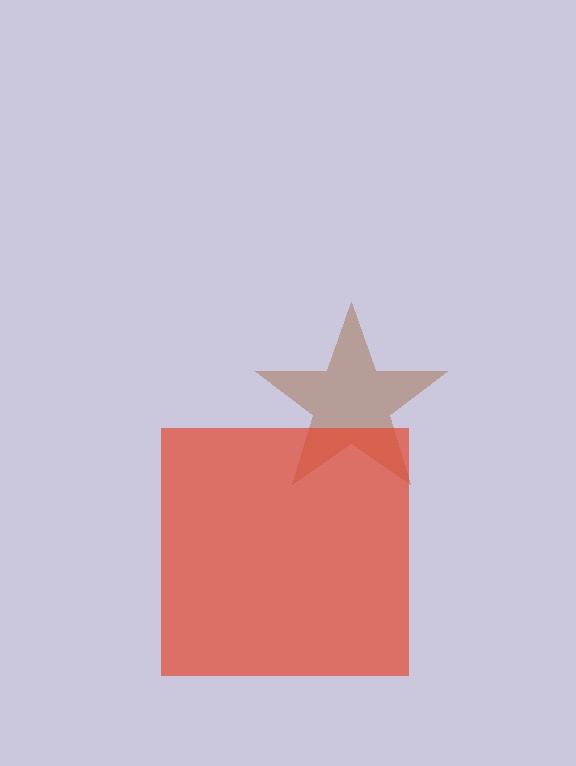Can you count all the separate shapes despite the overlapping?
Yes, there are 2 separate shapes.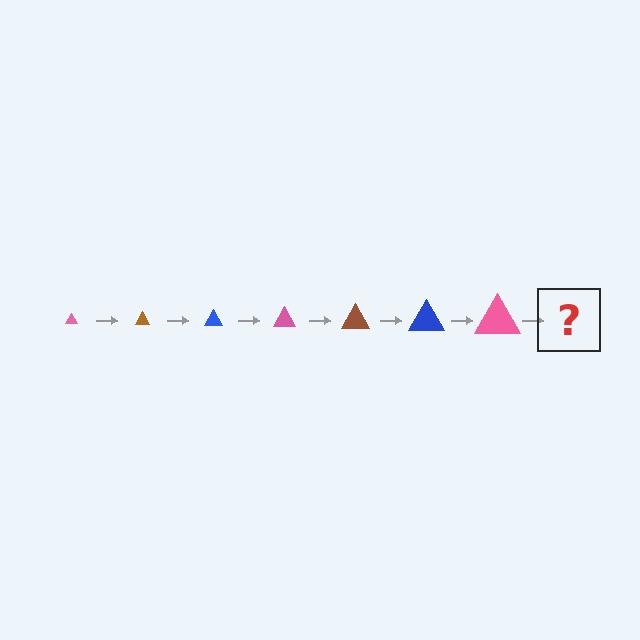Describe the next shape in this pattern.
It should be a brown triangle, larger than the previous one.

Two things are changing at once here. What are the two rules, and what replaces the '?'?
The two rules are that the triangle grows larger each step and the color cycles through pink, brown, and blue. The '?' should be a brown triangle, larger than the previous one.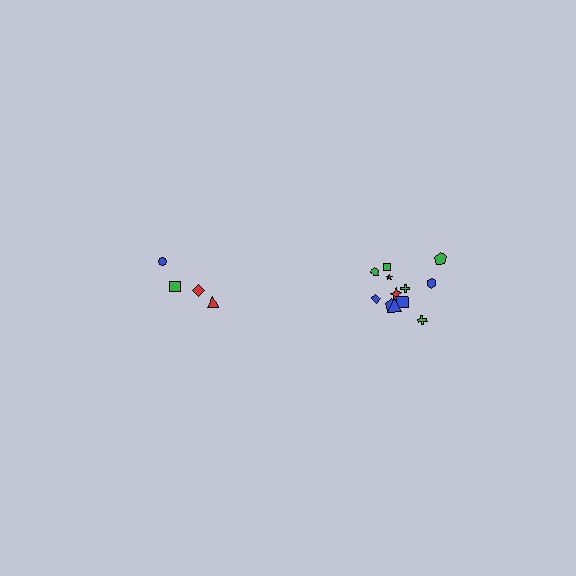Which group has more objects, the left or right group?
The right group.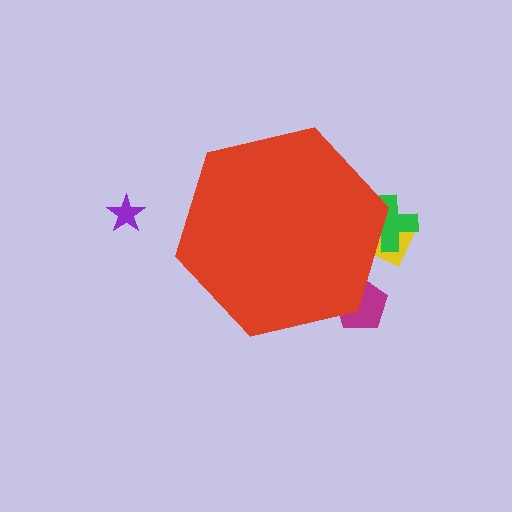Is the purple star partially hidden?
No, the purple star is fully visible.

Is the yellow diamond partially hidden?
Yes, the yellow diamond is partially hidden behind the red hexagon.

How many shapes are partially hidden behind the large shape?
3 shapes are partially hidden.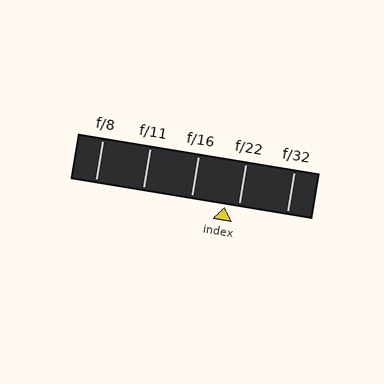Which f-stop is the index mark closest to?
The index mark is closest to f/22.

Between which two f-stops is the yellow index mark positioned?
The index mark is between f/16 and f/22.